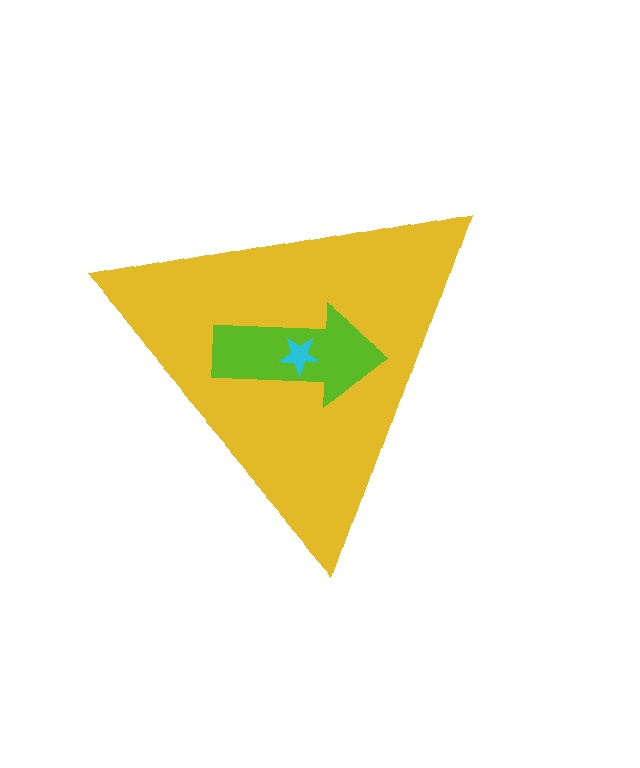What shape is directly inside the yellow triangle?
The lime arrow.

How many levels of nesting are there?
3.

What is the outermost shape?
The yellow triangle.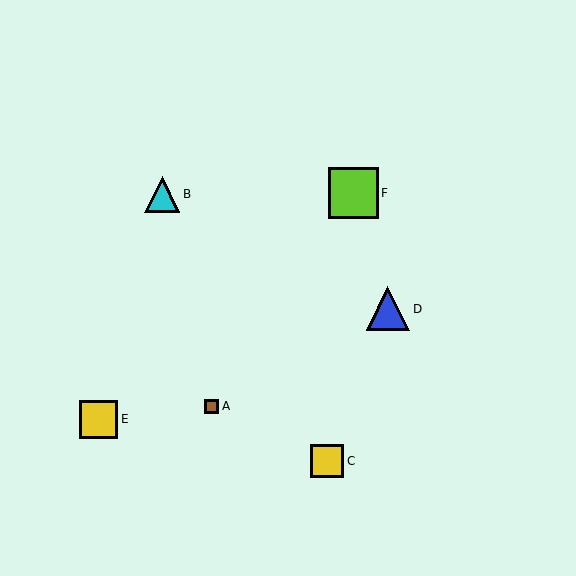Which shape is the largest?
The lime square (labeled F) is the largest.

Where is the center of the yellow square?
The center of the yellow square is at (98, 419).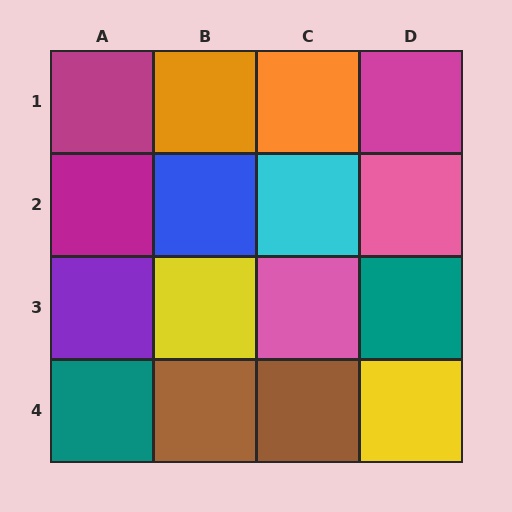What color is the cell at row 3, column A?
Purple.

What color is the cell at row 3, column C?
Pink.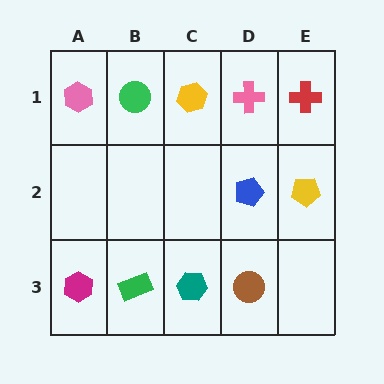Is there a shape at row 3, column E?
No, that cell is empty.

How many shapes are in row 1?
5 shapes.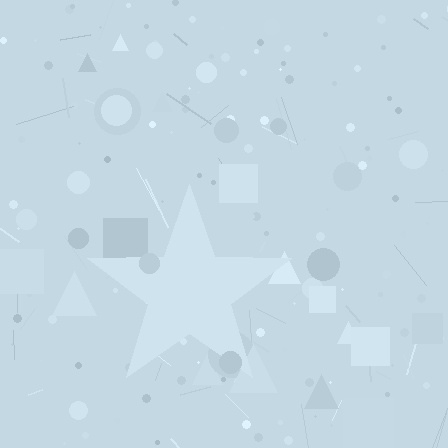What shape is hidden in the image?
A star is hidden in the image.